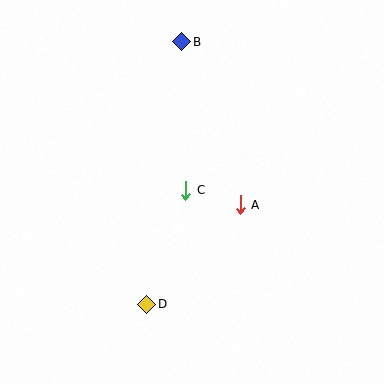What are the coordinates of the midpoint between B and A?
The midpoint between B and A is at (211, 123).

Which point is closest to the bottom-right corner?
Point A is closest to the bottom-right corner.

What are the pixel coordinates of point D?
Point D is at (147, 304).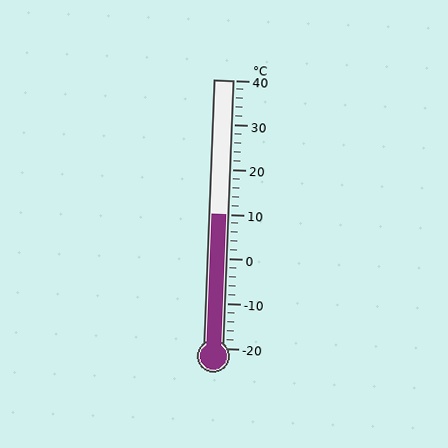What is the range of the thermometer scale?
The thermometer scale ranges from -20°C to 40°C.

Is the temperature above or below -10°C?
The temperature is above -10°C.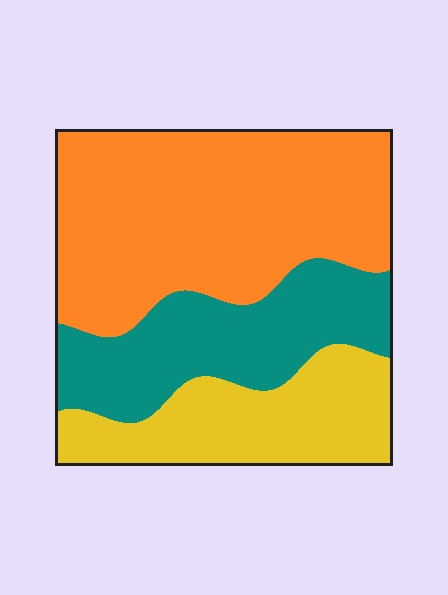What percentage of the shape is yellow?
Yellow takes up about one quarter (1/4) of the shape.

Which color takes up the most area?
Orange, at roughly 50%.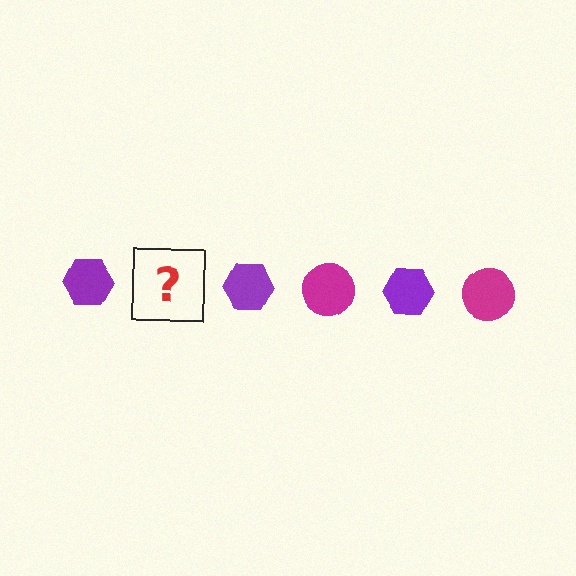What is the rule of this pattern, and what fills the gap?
The rule is that the pattern alternates between purple hexagon and magenta circle. The gap should be filled with a magenta circle.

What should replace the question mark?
The question mark should be replaced with a magenta circle.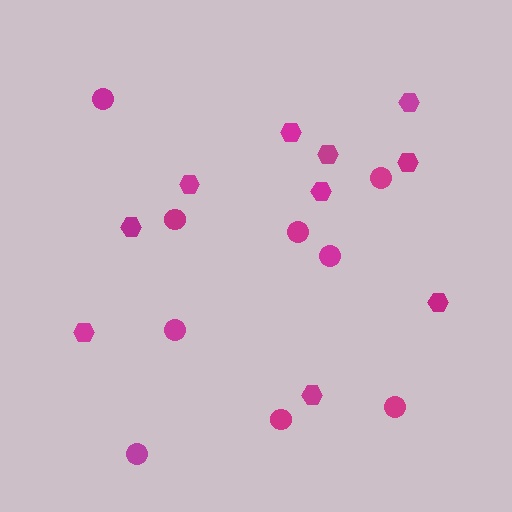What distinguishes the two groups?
There are 2 groups: one group of circles (9) and one group of hexagons (10).